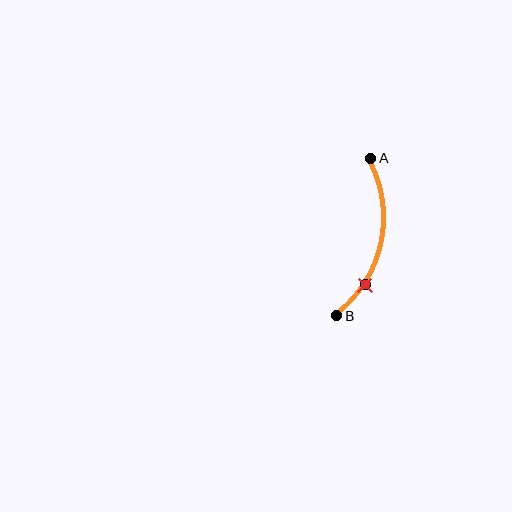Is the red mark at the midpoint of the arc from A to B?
No. The red mark lies on the arc but is closer to endpoint B. The arc midpoint would be at the point on the curve equidistant along the arc from both A and B.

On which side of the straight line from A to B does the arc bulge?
The arc bulges to the right of the straight line connecting A and B.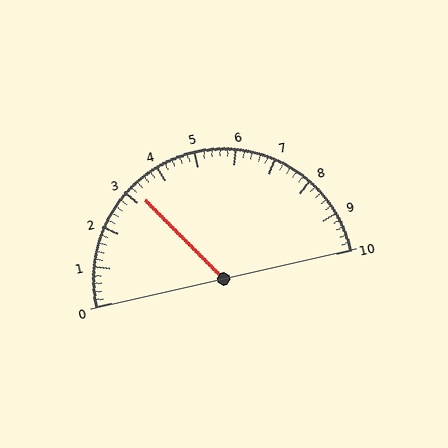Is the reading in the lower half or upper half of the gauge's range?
The reading is in the lower half of the range (0 to 10).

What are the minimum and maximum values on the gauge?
The gauge ranges from 0 to 10.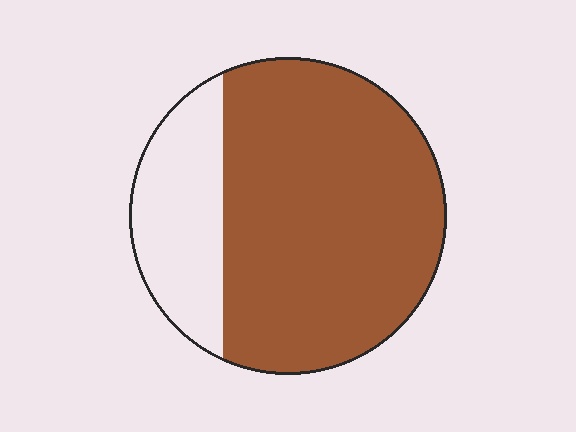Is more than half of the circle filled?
Yes.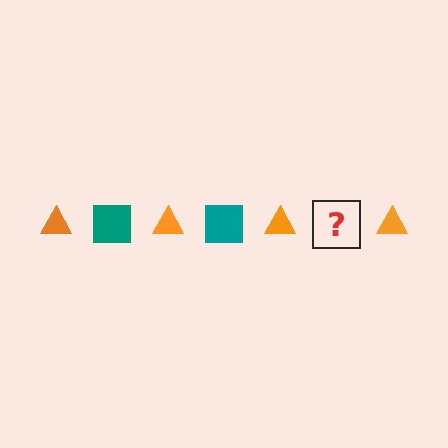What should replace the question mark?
The question mark should be replaced with a teal square.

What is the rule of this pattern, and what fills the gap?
The rule is that the pattern alternates between orange triangle and teal square. The gap should be filled with a teal square.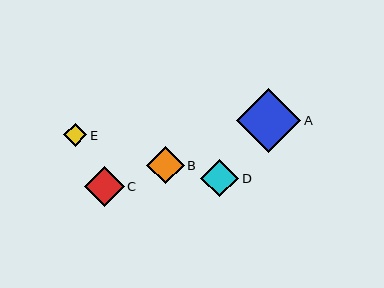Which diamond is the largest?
Diamond A is the largest with a size of approximately 64 pixels.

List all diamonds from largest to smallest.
From largest to smallest: A, C, D, B, E.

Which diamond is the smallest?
Diamond E is the smallest with a size of approximately 24 pixels.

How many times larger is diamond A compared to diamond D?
Diamond A is approximately 1.7 times the size of diamond D.